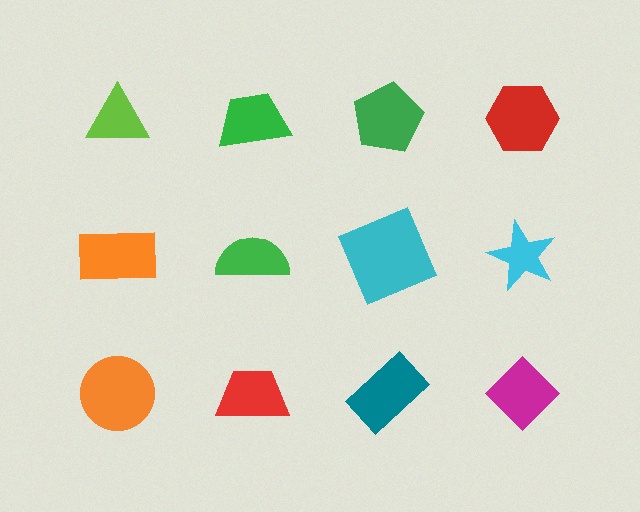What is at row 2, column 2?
A green semicircle.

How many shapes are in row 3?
4 shapes.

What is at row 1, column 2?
A green trapezoid.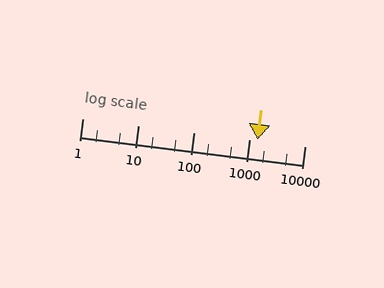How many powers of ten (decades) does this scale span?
The scale spans 4 decades, from 1 to 10000.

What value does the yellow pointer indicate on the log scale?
The pointer indicates approximately 1400.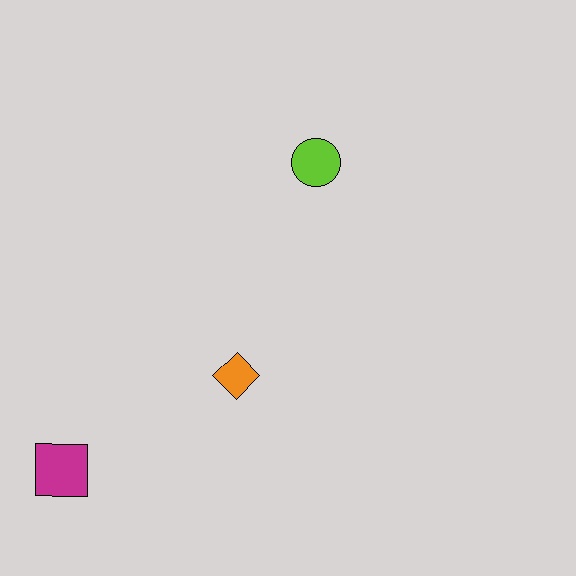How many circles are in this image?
There is 1 circle.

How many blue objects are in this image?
There are no blue objects.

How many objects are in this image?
There are 3 objects.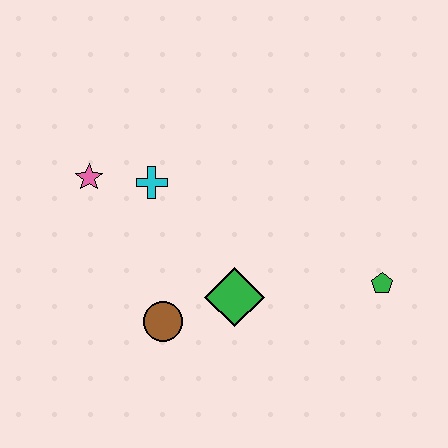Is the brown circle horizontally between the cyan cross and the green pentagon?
Yes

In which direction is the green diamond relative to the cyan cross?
The green diamond is below the cyan cross.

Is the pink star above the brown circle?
Yes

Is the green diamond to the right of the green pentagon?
No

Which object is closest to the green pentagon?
The green diamond is closest to the green pentagon.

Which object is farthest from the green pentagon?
The pink star is farthest from the green pentagon.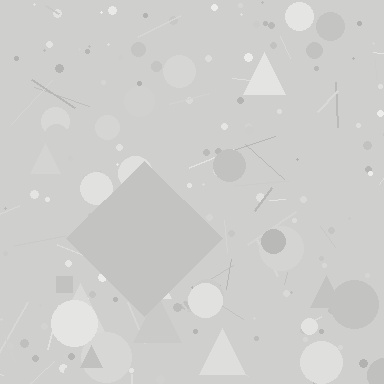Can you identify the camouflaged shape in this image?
The camouflaged shape is a diamond.